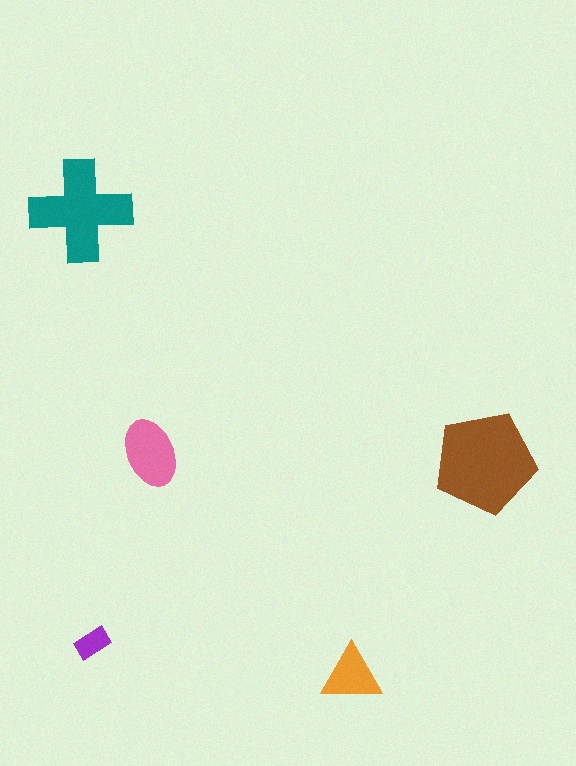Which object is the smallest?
The purple rectangle.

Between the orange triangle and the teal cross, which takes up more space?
The teal cross.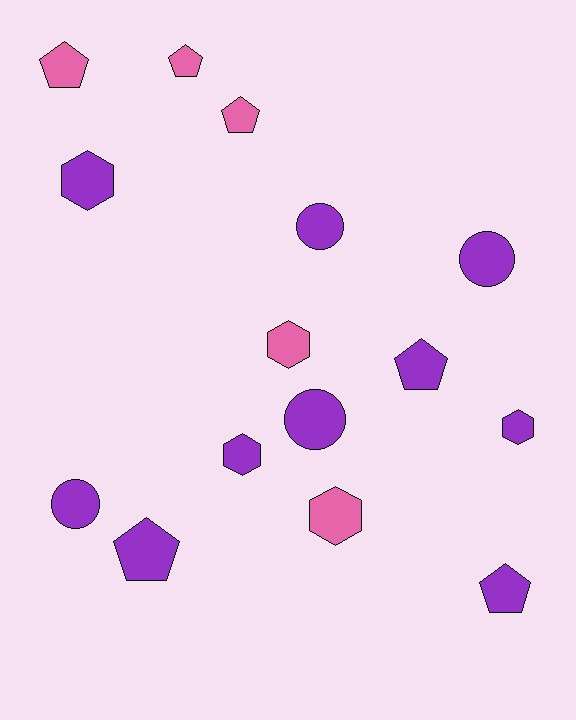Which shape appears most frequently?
Pentagon, with 6 objects.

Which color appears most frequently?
Purple, with 10 objects.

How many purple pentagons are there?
There are 3 purple pentagons.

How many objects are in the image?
There are 15 objects.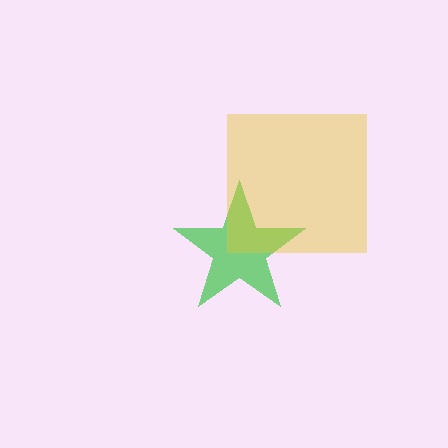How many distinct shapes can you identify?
There are 2 distinct shapes: a green star, a yellow square.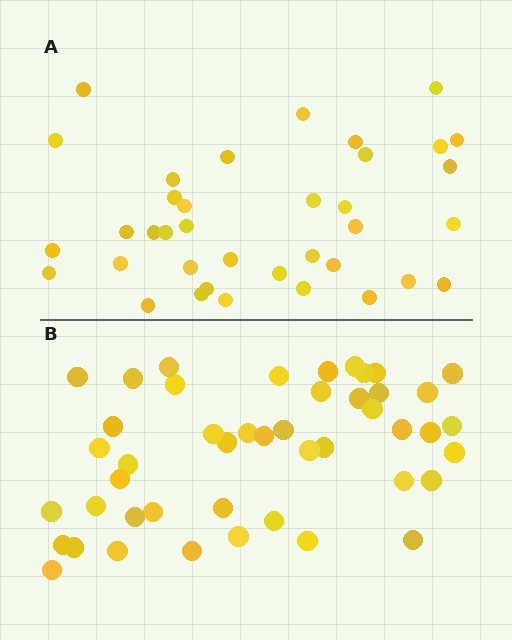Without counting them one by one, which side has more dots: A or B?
Region B (the bottom region) has more dots.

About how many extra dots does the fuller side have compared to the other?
Region B has roughly 8 or so more dots than region A.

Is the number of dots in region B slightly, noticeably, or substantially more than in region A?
Region B has only slightly more — the two regions are fairly close. The ratio is roughly 1.2 to 1.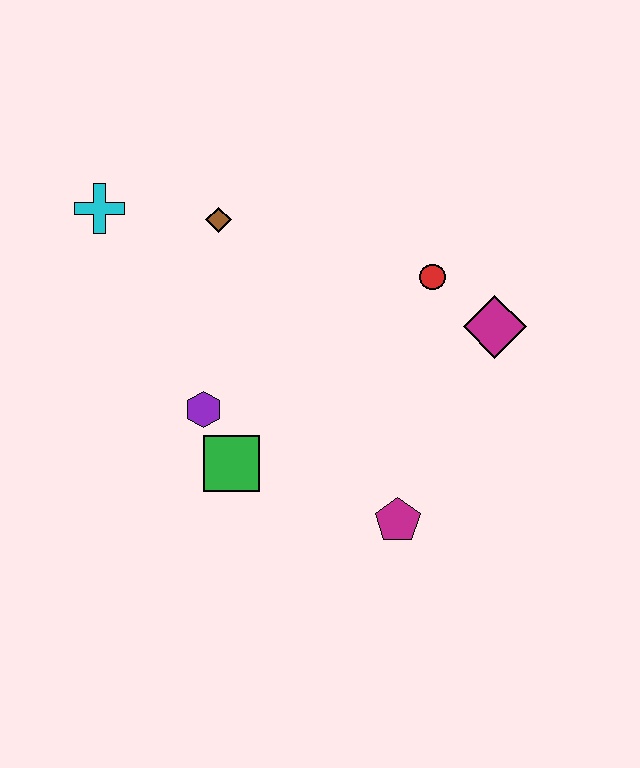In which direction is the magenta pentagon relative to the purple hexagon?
The magenta pentagon is to the right of the purple hexagon.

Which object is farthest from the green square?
The magenta diamond is farthest from the green square.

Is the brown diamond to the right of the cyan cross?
Yes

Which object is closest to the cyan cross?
The brown diamond is closest to the cyan cross.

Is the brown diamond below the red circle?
No